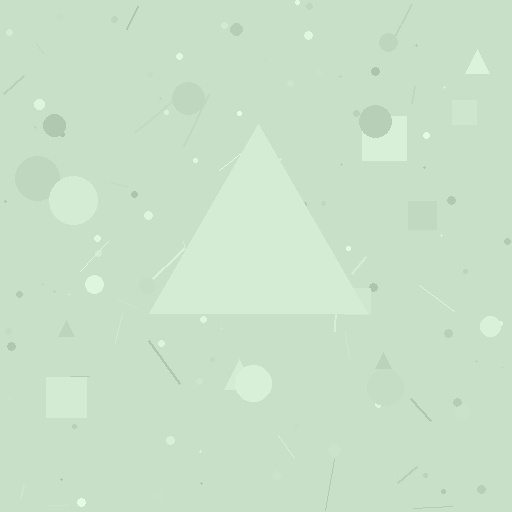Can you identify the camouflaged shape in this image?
The camouflaged shape is a triangle.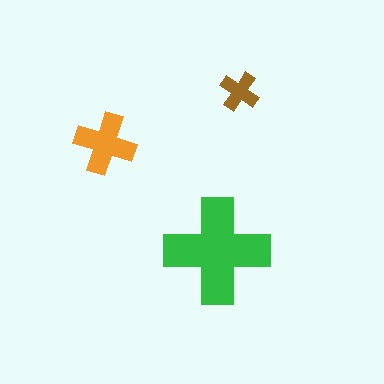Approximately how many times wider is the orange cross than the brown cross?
About 1.5 times wider.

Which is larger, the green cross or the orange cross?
The green one.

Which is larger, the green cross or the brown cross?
The green one.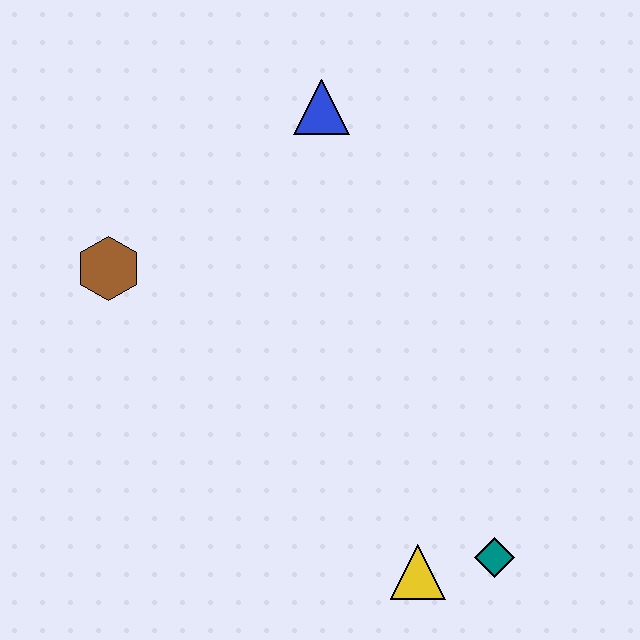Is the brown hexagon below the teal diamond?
No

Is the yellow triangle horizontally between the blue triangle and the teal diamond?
Yes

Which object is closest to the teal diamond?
The yellow triangle is closest to the teal diamond.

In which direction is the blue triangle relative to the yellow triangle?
The blue triangle is above the yellow triangle.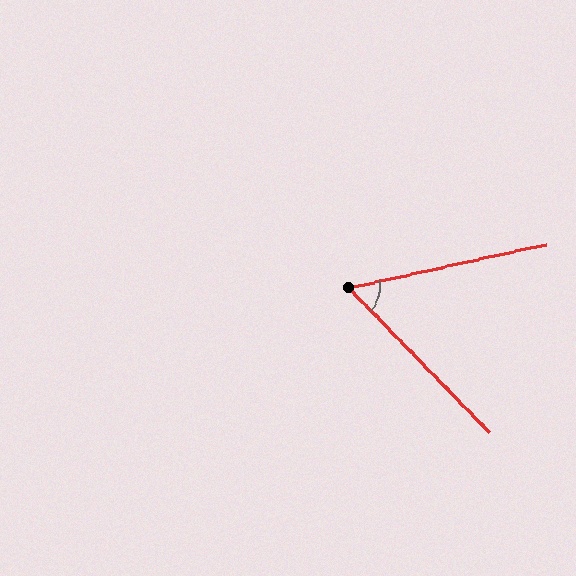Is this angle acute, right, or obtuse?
It is acute.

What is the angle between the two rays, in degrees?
Approximately 58 degrees.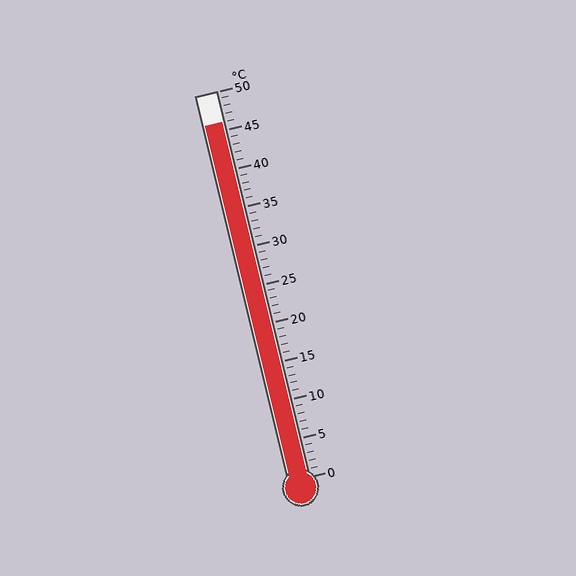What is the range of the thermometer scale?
The thermometer scale ranges from 0°C to 50°C.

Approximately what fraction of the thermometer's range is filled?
The thermometer is filled to approximately 90% of its range.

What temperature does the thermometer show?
The thermometer shows approximately 46°C.